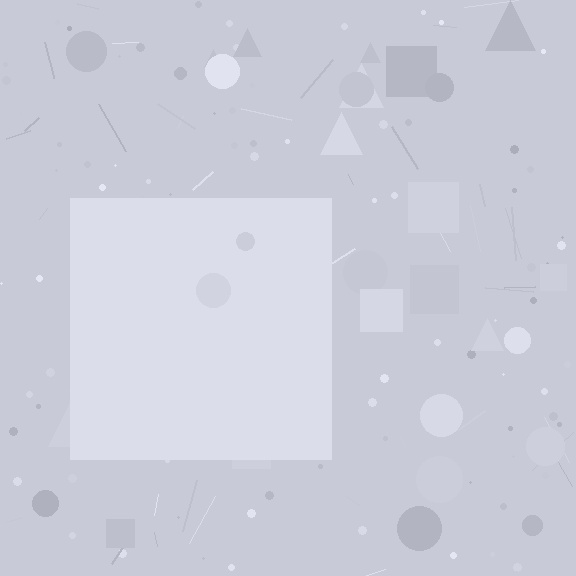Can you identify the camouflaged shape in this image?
The camouflaged shape is a square.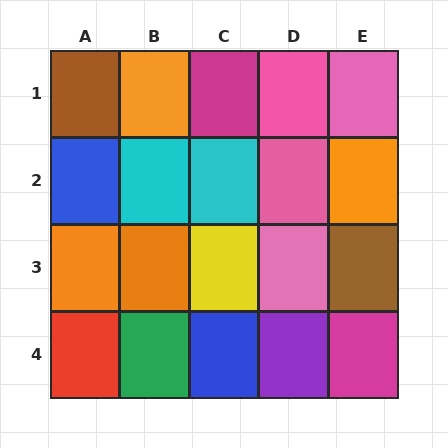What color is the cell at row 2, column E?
Orange.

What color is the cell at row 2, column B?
Cyan.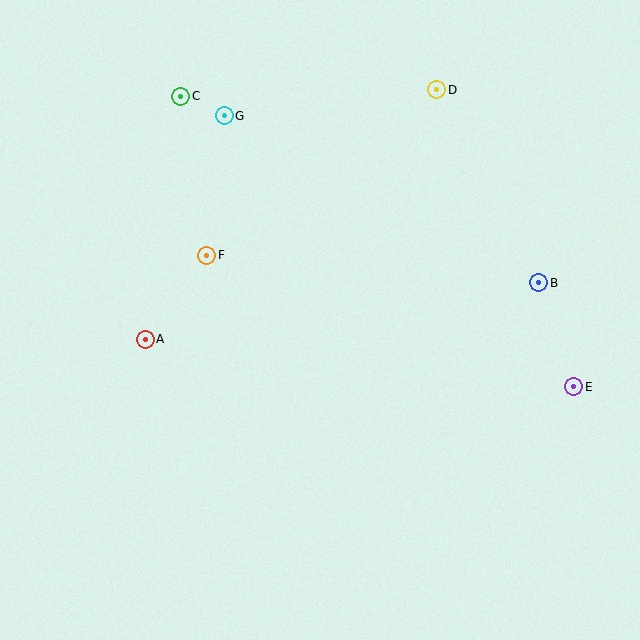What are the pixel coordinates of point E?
Point E is at (574, 387).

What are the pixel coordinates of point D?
Point D is at (437, 90).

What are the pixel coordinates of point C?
Point C is at (181, 96).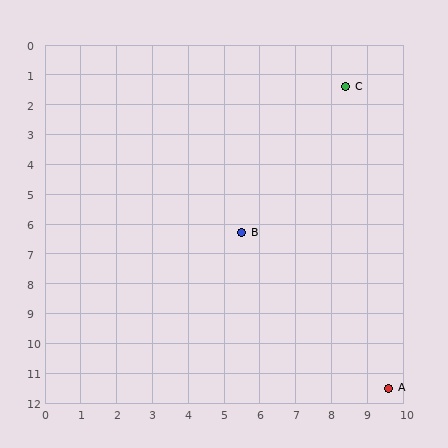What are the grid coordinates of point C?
Point C is at approximately (8.4, 1.4).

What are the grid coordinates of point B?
Point B is at approximately (5.5, 6.3).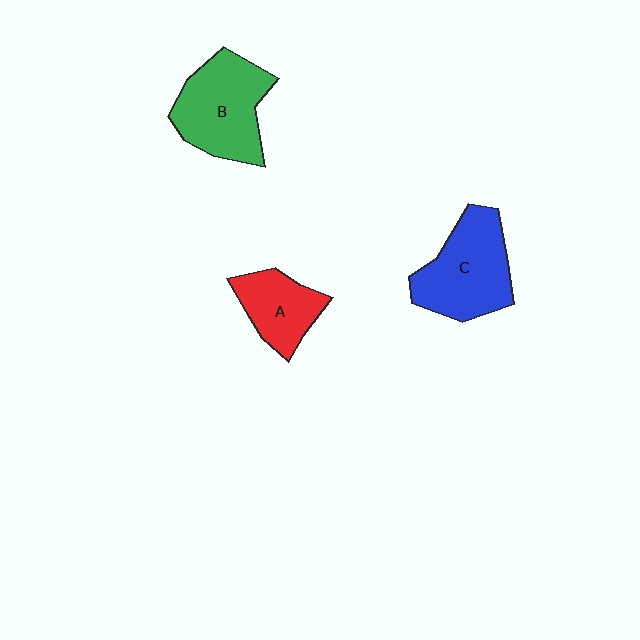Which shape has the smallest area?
Shape A (red).